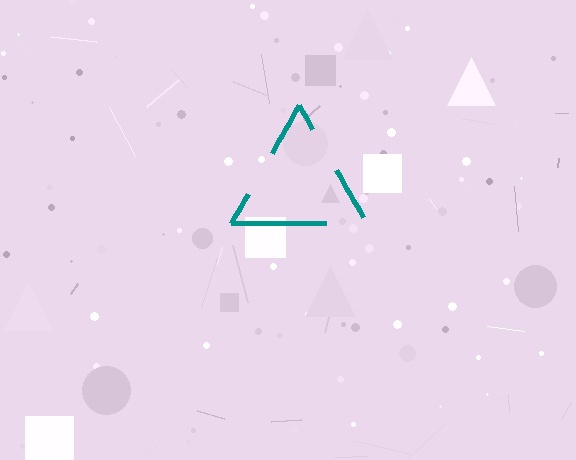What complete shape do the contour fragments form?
The contour fragments form a triangle.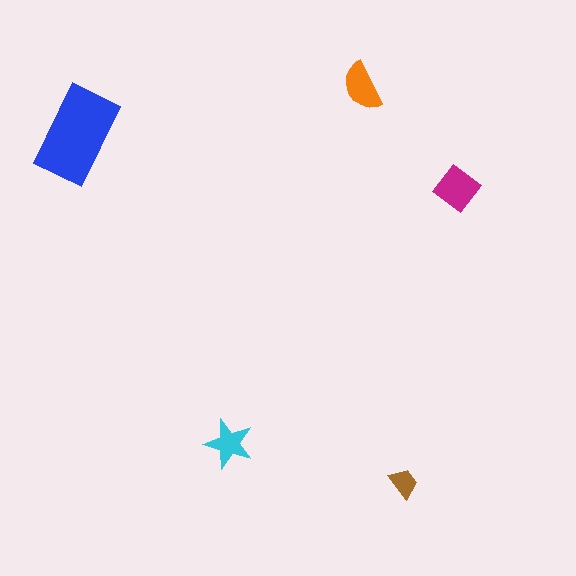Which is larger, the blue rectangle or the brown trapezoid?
The blue rectangle.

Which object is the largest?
The blue rectangle.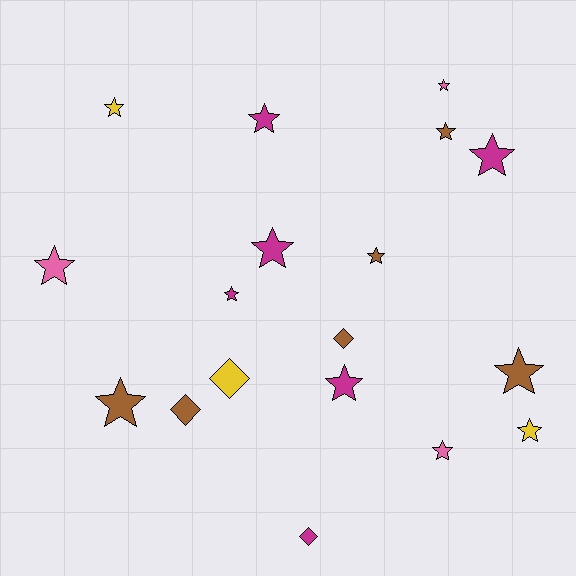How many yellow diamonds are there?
There is 1 yellow diamond.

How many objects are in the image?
There are 18 objects.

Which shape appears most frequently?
Star, with 14 objects.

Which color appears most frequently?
Brown, with 6 objects.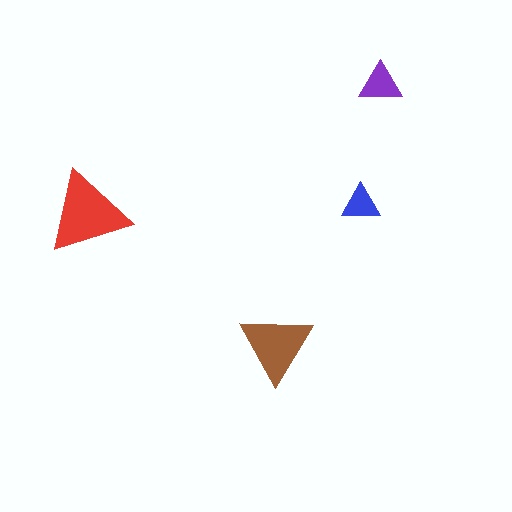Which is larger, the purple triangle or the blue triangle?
The purple one.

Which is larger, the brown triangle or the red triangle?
The red one.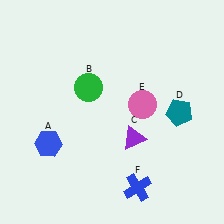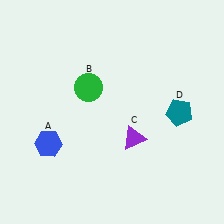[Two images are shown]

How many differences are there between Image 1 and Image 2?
There are 2 differences between the two images.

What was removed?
The pink circle (E), the blue cross (F) were removed in Image 2.